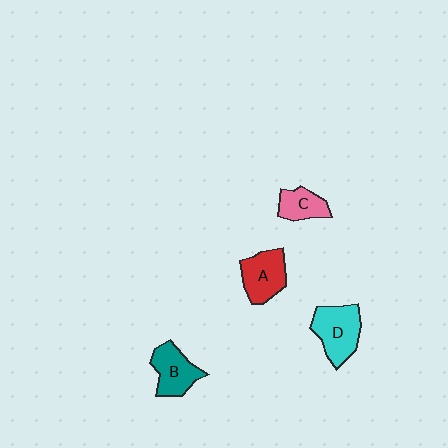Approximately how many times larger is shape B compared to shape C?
Approximately 1.4 times.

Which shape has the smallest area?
Shape C (pink).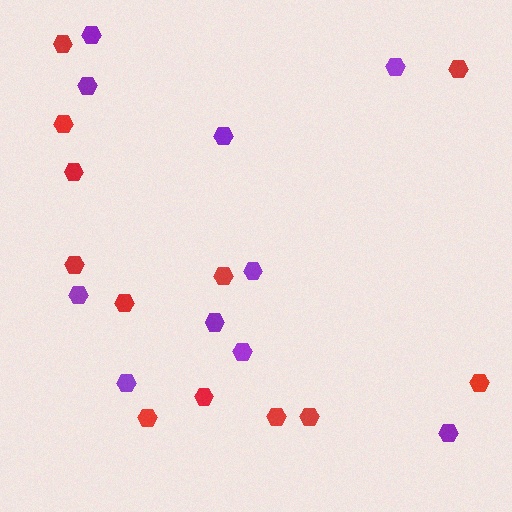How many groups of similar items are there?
There are 2 groups: one group of purple hexagons (10) and one group of red hexagons (12).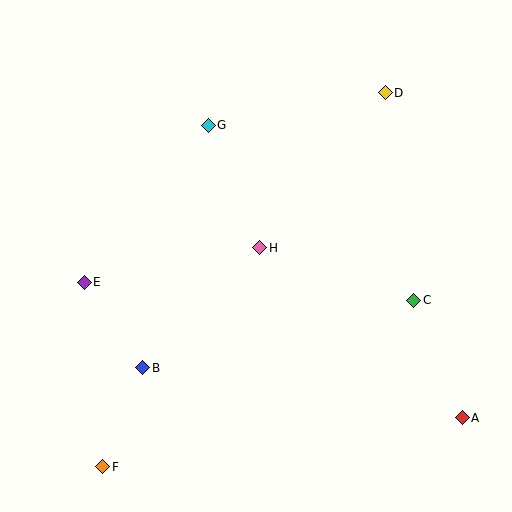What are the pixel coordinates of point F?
Point F is at (103, 467).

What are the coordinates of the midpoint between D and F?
The midpoint between D and F is at (244, 280).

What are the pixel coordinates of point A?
Point A is at (462, 418).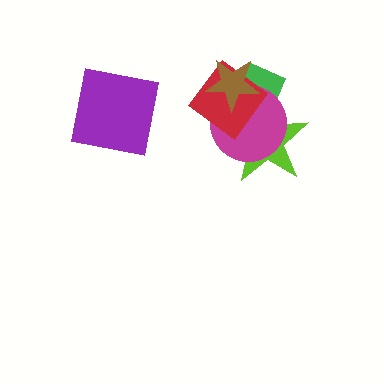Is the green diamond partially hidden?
Yes, it is partially covered by another shape.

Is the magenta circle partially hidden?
Yes, it is partially covered by another shape.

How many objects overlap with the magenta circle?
4 objects overlap with the magenta circle.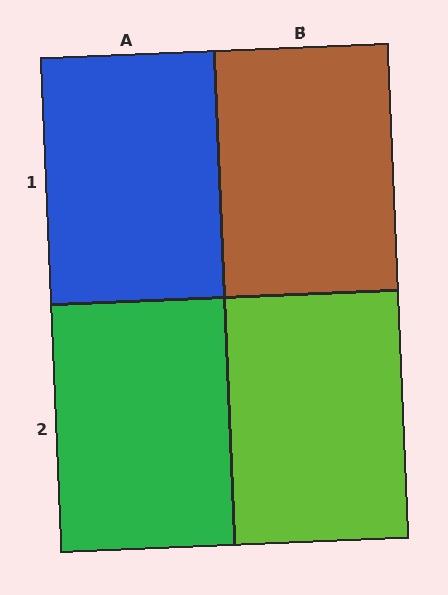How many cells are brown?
1 cell is brown.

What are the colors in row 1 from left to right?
Blue, brown.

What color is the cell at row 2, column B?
Lime.